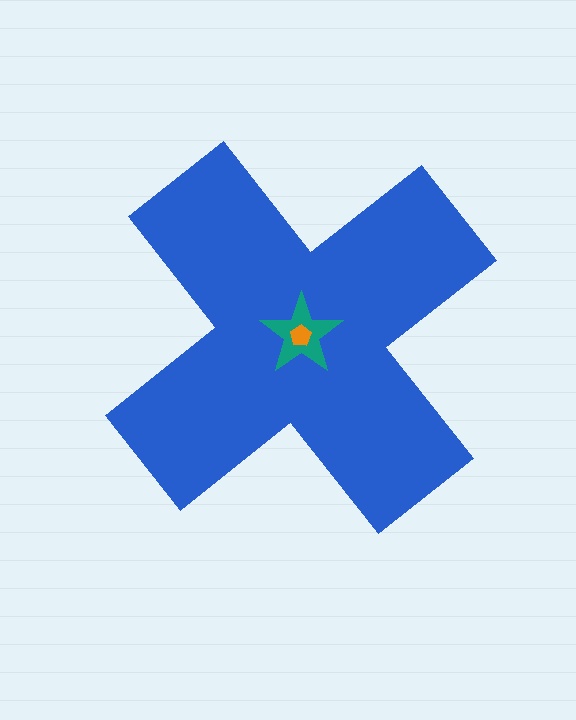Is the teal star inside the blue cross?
Yes.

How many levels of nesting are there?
3.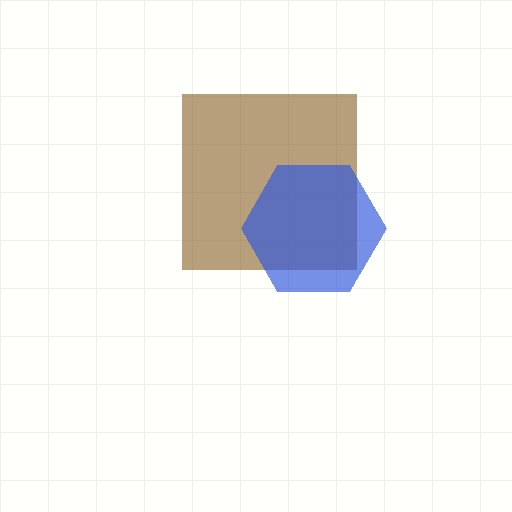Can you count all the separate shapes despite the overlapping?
Yes, there are 2 separate shapes.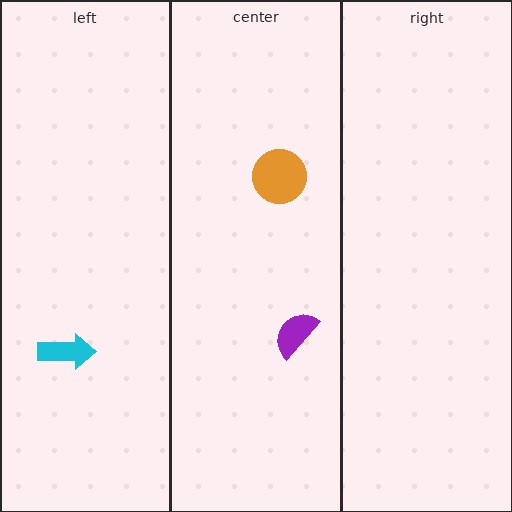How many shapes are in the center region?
2.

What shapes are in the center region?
The purple semicircle, the orange circle.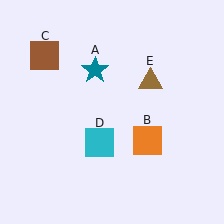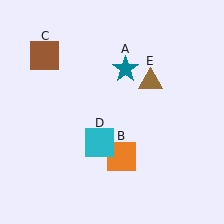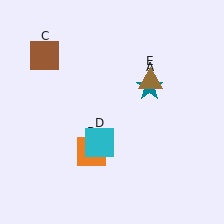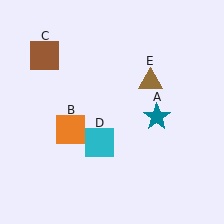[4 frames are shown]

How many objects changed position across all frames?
2 objects changed position: teal star (object A), orange square (object B).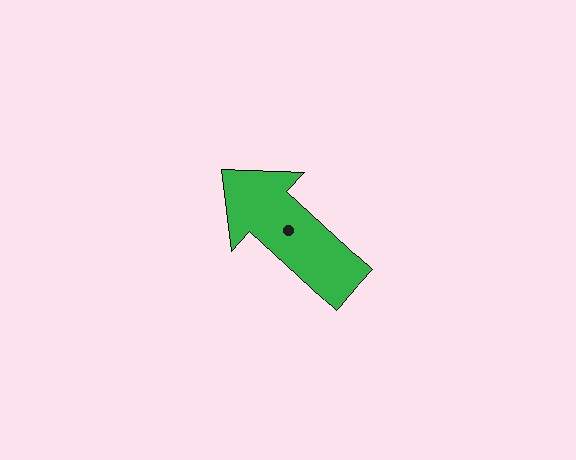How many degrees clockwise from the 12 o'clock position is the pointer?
Approximately 313 degrees.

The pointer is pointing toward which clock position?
Roughly 10 o'clock.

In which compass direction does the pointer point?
Northwest.